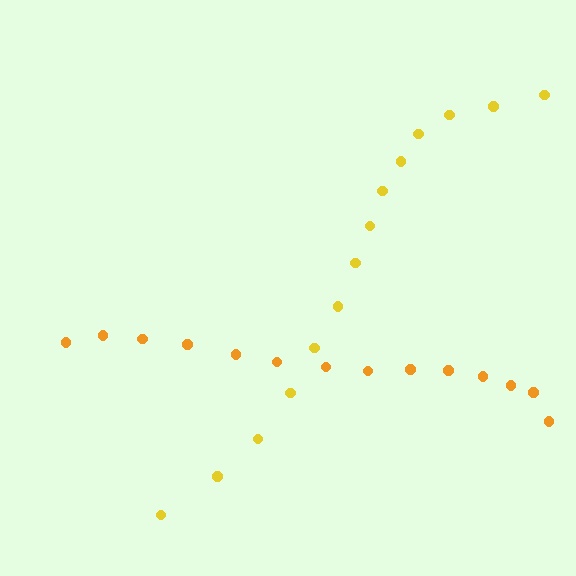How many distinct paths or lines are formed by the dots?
There are 2 distinct paths.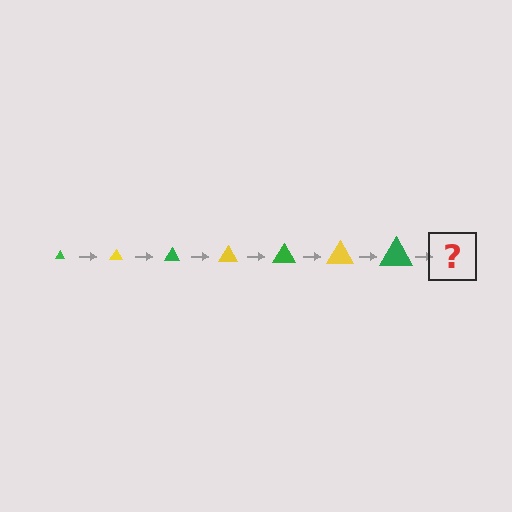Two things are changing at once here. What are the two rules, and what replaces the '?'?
The two rules are that the triangle grows larger each step and the color cycles through green and yellow. The '?' should be a yellow triangle, larger than the previous one.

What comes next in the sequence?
The next element should be a yellow triangle, larger than the previous one.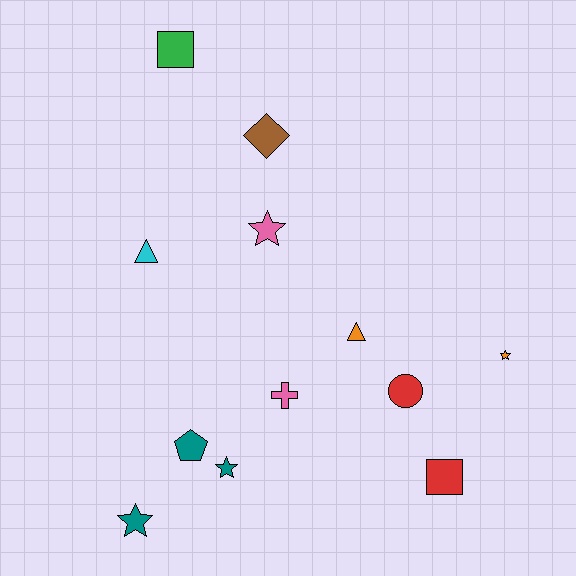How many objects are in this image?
There are 12 objects.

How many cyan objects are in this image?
There is 1 cyan object.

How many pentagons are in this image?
There is 1 pentagon.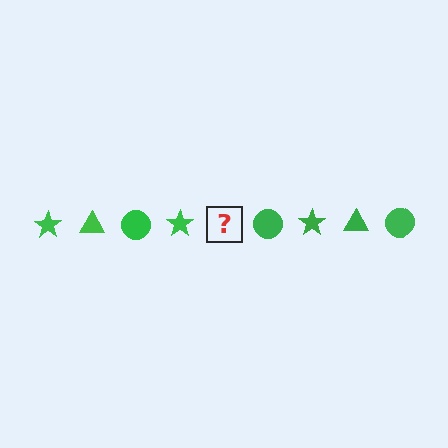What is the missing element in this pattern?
The missing element is a green triangle.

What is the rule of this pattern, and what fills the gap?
The rule is that the pattern cycles through star, triangle, circle shapes in green. The gap should be filled with a green triangle.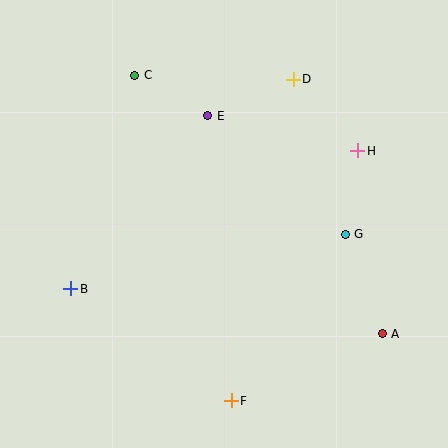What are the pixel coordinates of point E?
Point E is at (208, 116).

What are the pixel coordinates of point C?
Point C is at (135, 75).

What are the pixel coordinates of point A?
Point A is at (382, 334).